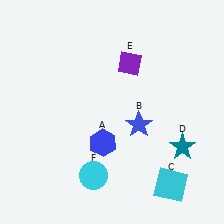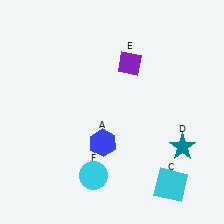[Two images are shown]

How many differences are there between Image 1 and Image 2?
There is 1 difference between the two images.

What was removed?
The blue star (B) was removed in Image 2.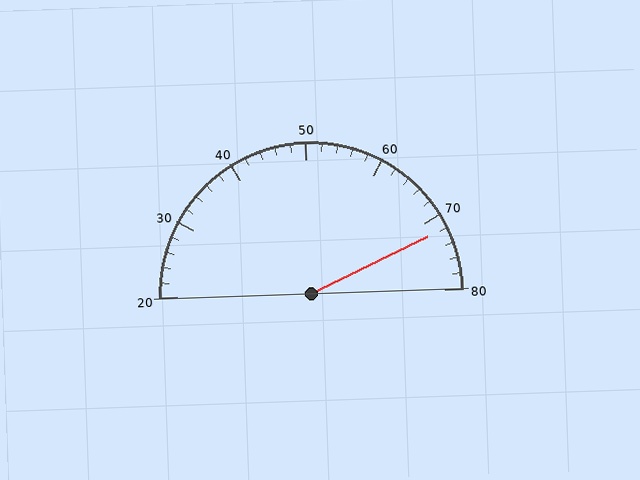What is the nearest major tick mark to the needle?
The nearest major tick mark is 70.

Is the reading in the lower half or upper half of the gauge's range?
The reading is in the upper half of the range (20 to 80).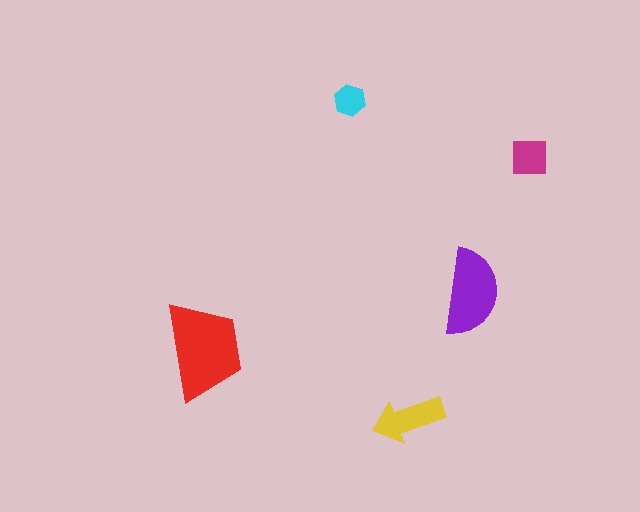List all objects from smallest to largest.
The cyan hexagon, the magenta square, the yellow arrow, the purple semicircle, the red trapezoid.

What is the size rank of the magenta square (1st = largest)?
4th.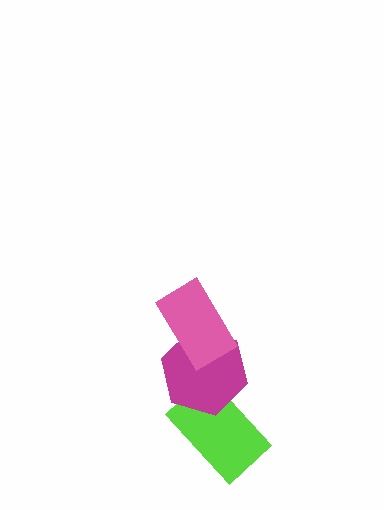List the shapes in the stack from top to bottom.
From top to bottom: the pink rectangle, the magenta hexagon, the lime rectangle.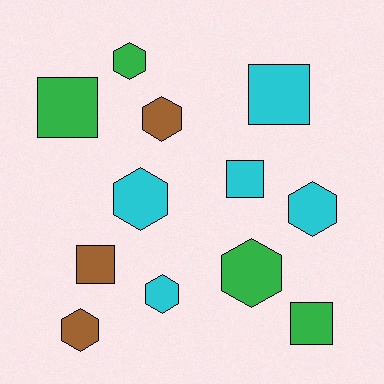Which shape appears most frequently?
Hexagon, with 7 objects.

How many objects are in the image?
There are 12 objects.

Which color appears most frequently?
Cyan, with 5 objects.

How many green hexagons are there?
There are 2 green hexagons.